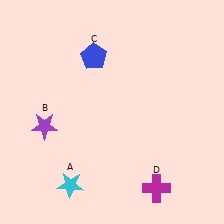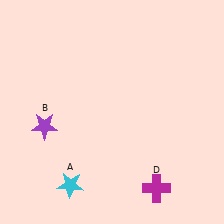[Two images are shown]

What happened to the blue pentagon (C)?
The blue pentagon (C) was removed in Image 2. It was in the top-left area of Image 1.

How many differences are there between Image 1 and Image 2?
There is 1 difference between the two images.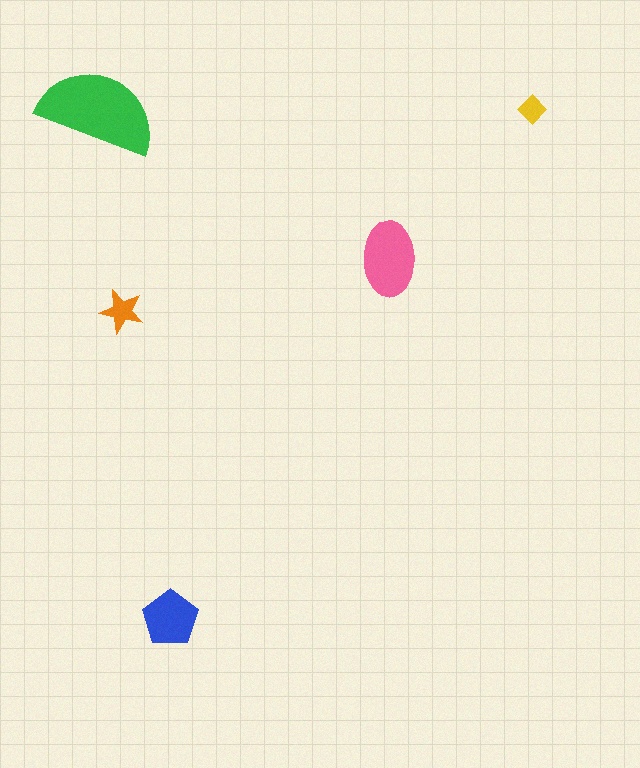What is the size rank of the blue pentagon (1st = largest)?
3rd.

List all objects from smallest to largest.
The yellow diamond, the orange star, the blue pentagon, the pink ellipse, the green semicircle.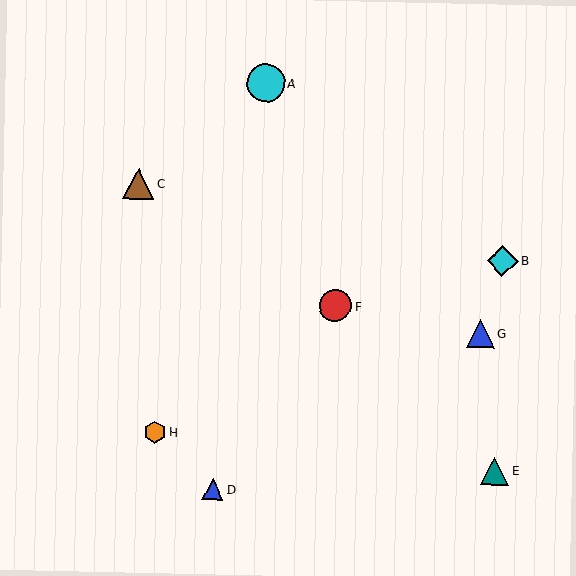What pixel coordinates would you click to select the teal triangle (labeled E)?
Click at (495, 471) to select the teal triangle E.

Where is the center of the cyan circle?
The center of the cyan circle is at (266, 83).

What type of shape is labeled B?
Shape B is a cyan diamond.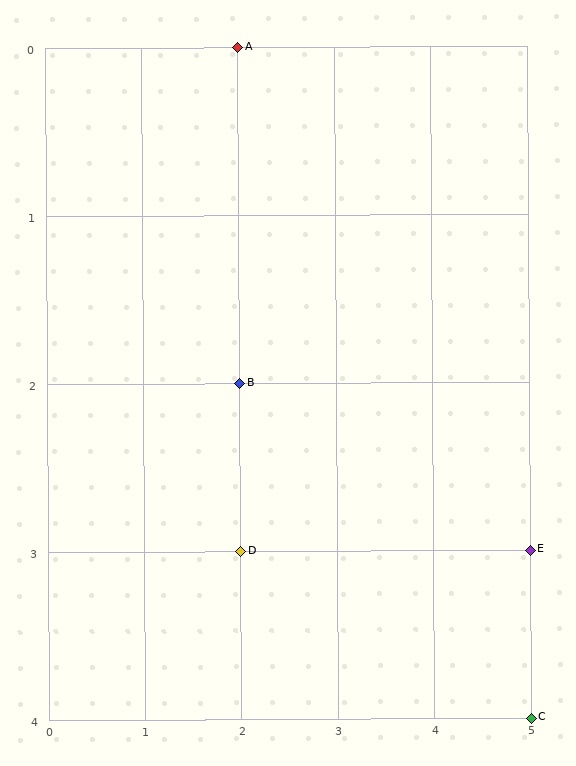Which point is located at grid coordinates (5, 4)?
Point C is at (5, 4).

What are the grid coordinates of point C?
Point C is at grid coordinates (5, 4).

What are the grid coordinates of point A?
Point A is at grid coordinates (2, 0).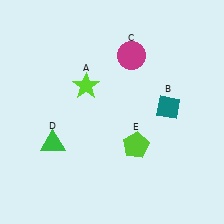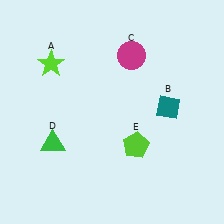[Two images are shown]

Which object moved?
The lime star (A) moved left.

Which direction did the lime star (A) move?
The lime star (A) moved left.